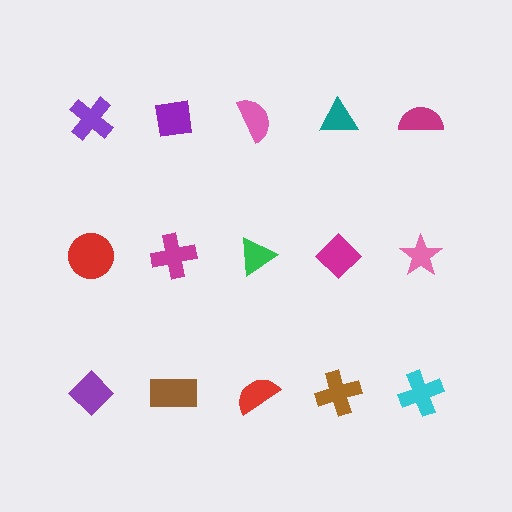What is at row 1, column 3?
A pink semicircle.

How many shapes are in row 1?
5 shapes.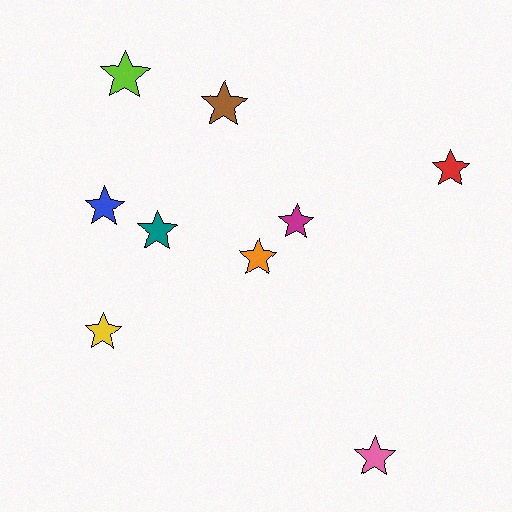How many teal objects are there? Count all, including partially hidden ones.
There is 1 teal object.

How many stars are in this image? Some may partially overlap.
There are 9 stars.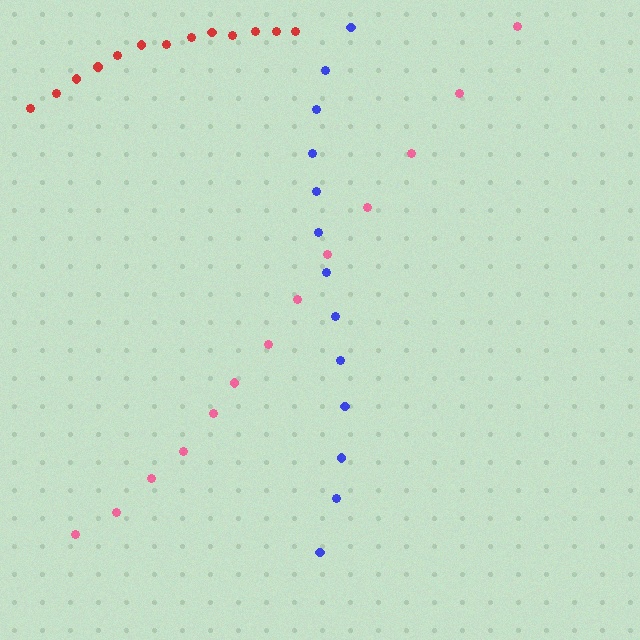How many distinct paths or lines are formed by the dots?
There are 3 distinct paths.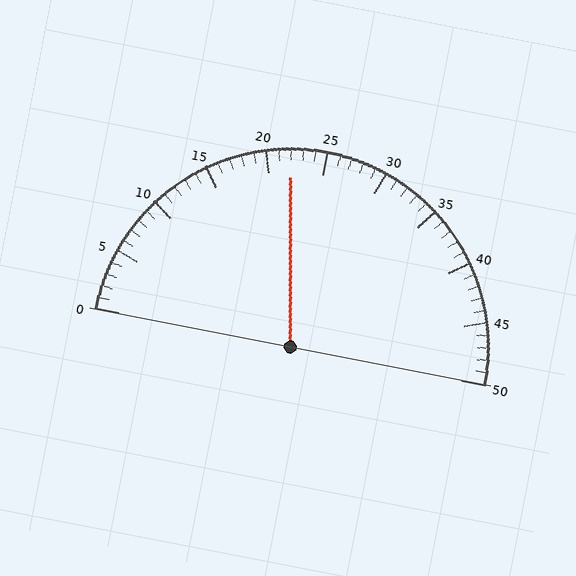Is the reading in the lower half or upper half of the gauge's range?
The reading is in the lower half of the range (0 to 50).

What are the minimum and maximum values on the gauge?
The gauge ranges from 0 to 50.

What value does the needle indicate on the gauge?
The needle indicates approximately 22.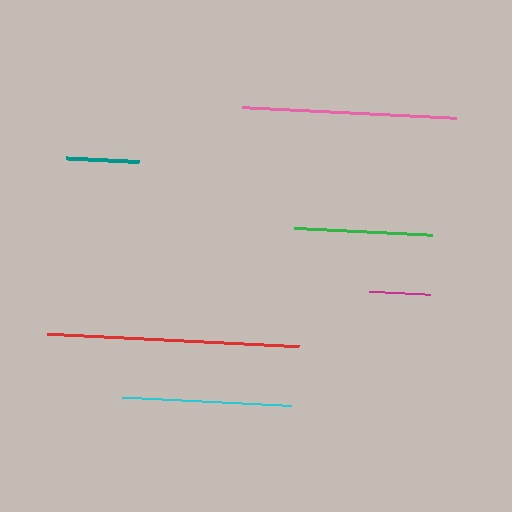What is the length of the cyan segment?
The cyan segment is approximately 170 pixels long.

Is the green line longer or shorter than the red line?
The red line is longer than the green line.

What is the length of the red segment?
The red segment is approximately 252 pixels long.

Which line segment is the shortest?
The magenta line is the shortest at approximately 61 pixels.